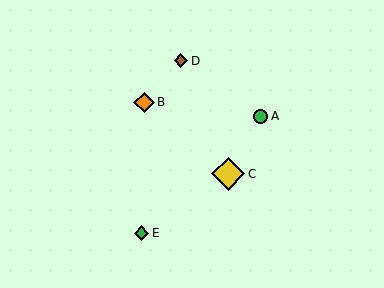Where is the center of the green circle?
The center of the green circle is at (261, 116).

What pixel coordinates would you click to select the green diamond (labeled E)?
Click at (141, 233) to select the green diamond E.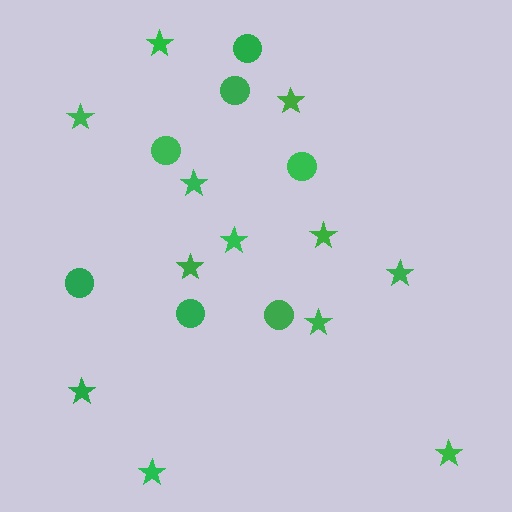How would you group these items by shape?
There are 2 groups: one group of stars (12) and one group of circles (7).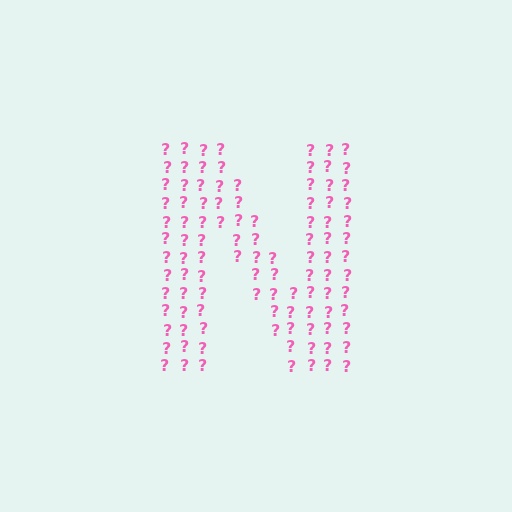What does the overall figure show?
The overall figure shows the letter N.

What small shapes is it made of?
It is made of small question marks.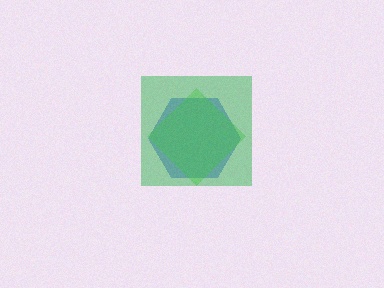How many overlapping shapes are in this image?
There are 3 overlapping shapes in the image.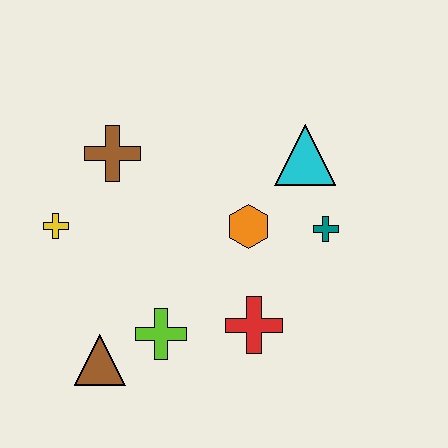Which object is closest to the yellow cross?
The brown cross is closest to the yellow cross.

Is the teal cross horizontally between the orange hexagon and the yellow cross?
No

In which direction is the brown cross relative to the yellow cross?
The brown cross is above the yellow cross.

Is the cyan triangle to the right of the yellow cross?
Yes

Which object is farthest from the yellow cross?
The teal cross is farthest from the yellow cross.